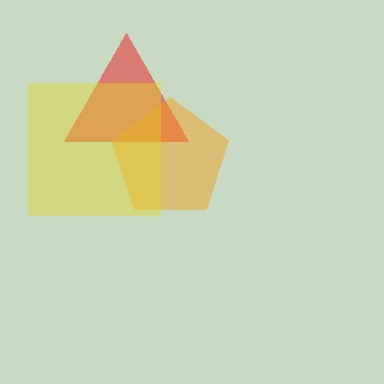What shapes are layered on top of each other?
The layered shapes are: a red triangle, an orange pentagon, a yellow square.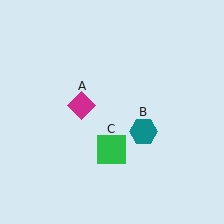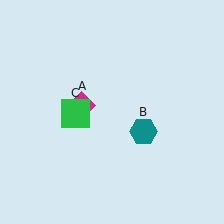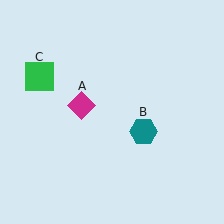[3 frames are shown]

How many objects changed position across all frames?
1 object changed position: green square (object C).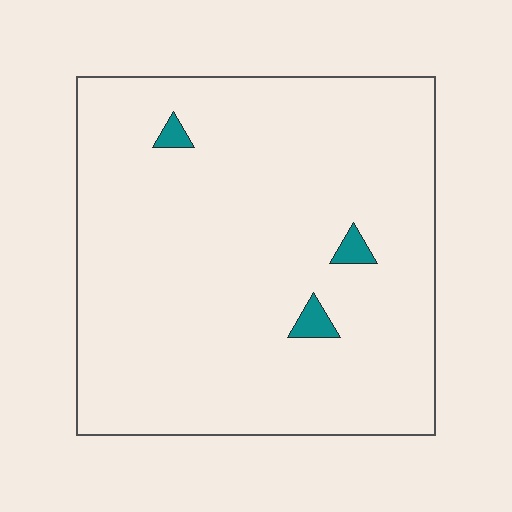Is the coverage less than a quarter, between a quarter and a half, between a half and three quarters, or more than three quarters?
Less than a quarter.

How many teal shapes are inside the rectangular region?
3.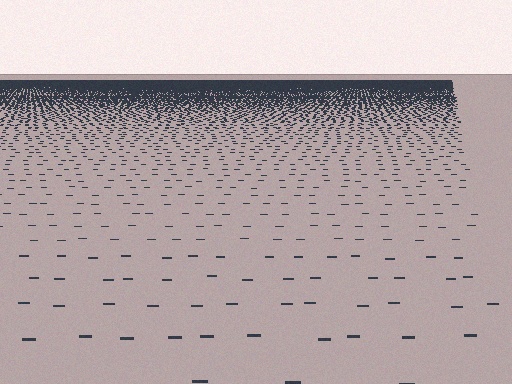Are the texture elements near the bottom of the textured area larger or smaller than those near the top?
Larger. Near the bottom, elements are closer to the viewer and appear at a bigger on-screen size.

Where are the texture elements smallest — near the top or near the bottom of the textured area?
Near the top.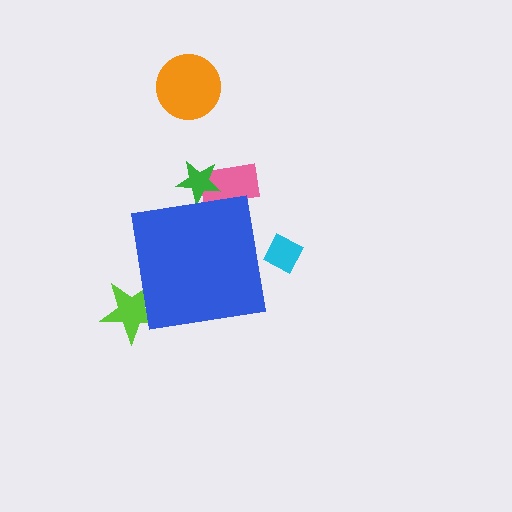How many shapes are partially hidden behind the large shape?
4 shapes are partially hidden.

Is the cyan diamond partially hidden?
Yes, the cyan diamond is partially hidden behind the blue square.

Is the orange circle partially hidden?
No, the orange circle is fully visible.